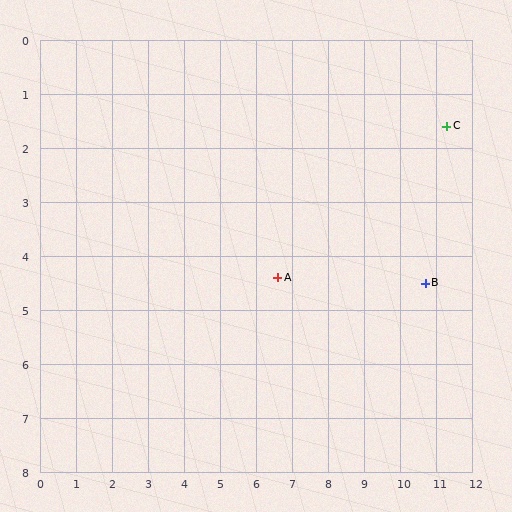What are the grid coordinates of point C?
Point C is at approximately (11.3, 1.6).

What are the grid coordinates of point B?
Point B is at approximately (10.7, 4.5).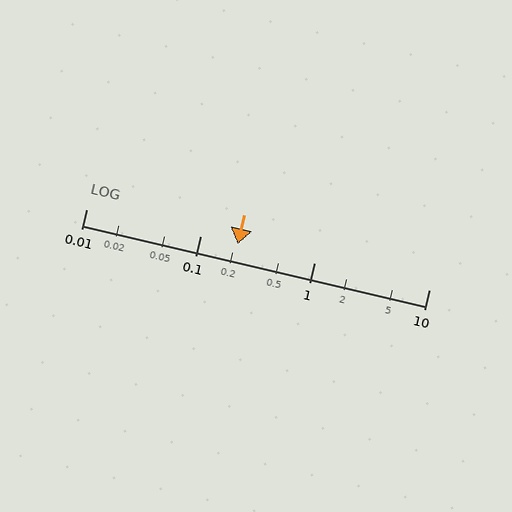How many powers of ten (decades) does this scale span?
The scale spans 3 decades, from 0.01 to 10.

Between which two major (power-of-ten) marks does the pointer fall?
The pointer is between 0.1 and 1.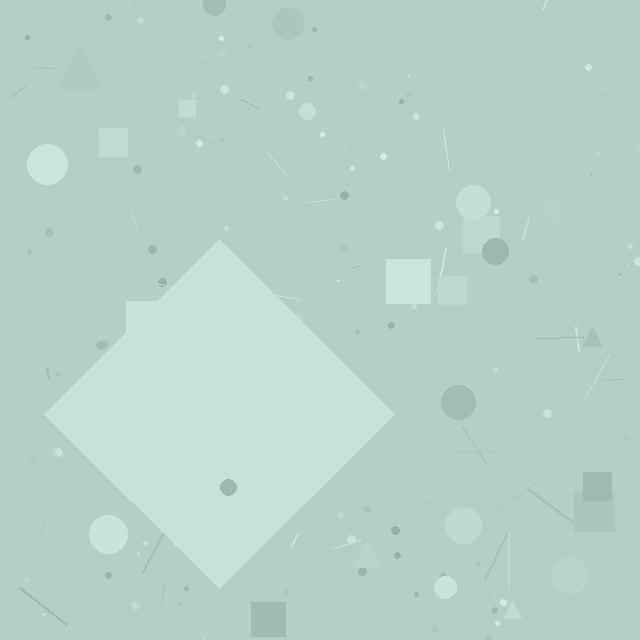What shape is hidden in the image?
A diamond is hidden in the image.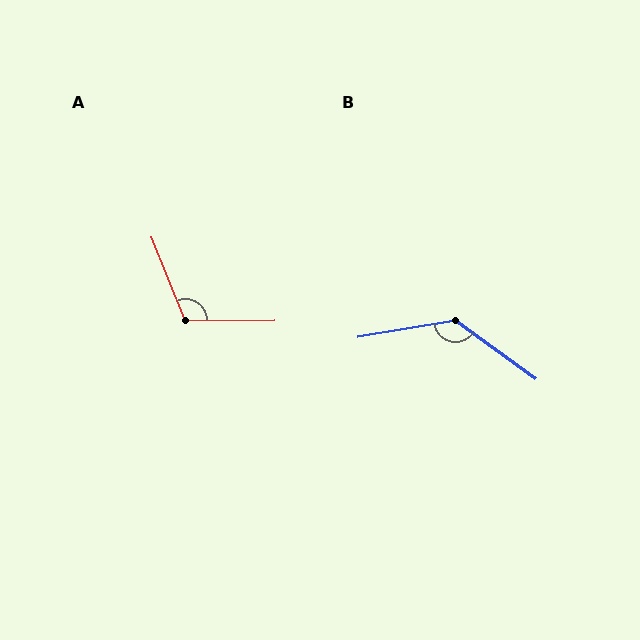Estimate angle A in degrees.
Approximately 111 degrees.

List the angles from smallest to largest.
A (111°), B (134°).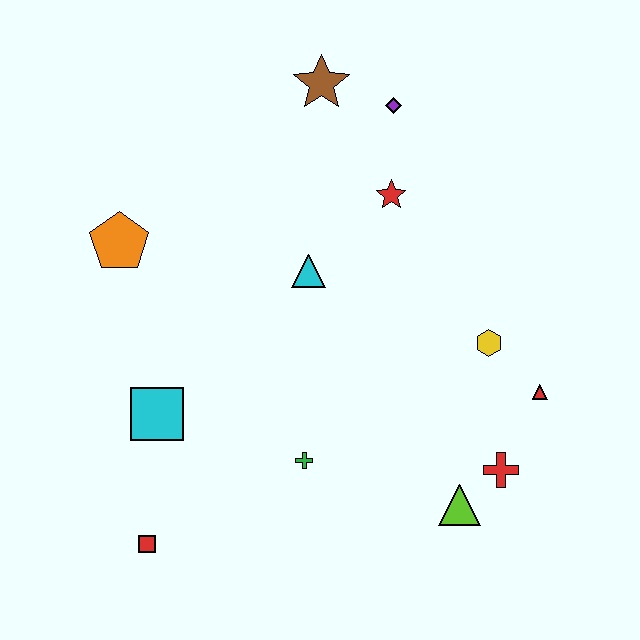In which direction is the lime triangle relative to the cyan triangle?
The lime triangle is below the cyan triangle.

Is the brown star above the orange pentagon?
Yes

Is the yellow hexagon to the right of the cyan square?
Yes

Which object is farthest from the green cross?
The brown star is farthest from the green cross.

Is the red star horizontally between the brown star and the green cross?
No